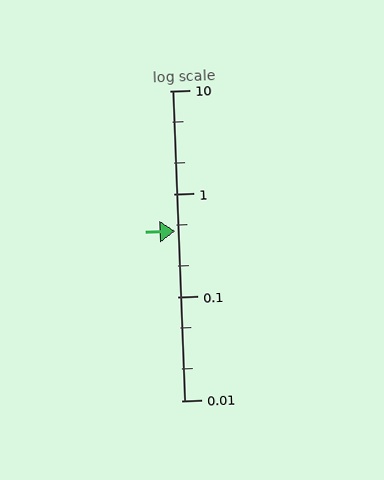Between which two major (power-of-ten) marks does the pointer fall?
The pointer is between 0.1 and 1.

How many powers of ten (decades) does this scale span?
The scale spans 3 decades, from 0.01 to 10.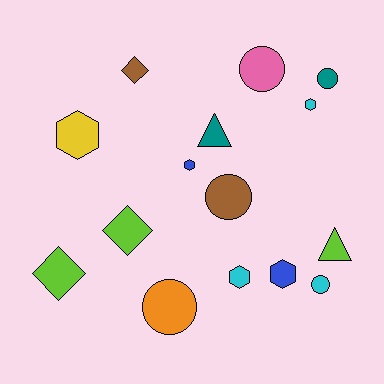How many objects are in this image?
There are 15 objects.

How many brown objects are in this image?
There are 2 brown objects.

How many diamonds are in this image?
There are 3 diamonds.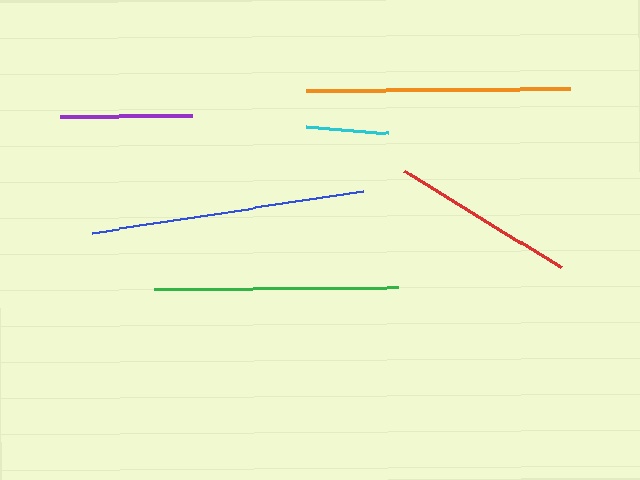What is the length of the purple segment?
The purple segment is approximately 132 pixels long.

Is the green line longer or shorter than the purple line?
The green line is longer than the purple line.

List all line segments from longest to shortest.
From longest to shortest: blue, orange, green, red, purple, cyan.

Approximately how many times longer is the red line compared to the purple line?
The red line is approximately 1.4 times the length of the purple line.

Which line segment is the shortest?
The cyan line is the shortest at approximately 82 pixels.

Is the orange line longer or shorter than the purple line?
The orange line is longer than the purple line.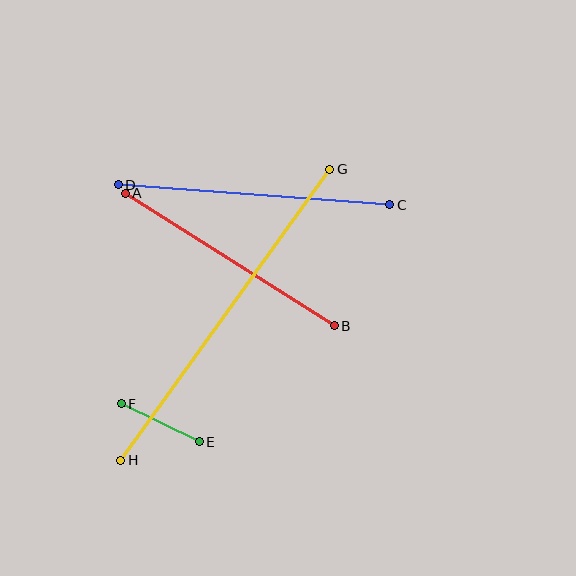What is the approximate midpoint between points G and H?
The midpoint is at approximately (225, 315) pixels.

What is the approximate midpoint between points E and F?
The midpoint is at approximately (160, 423) pixels.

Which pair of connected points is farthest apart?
Points G and H are farthest apart.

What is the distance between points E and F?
The distance is approximately 87 pixels.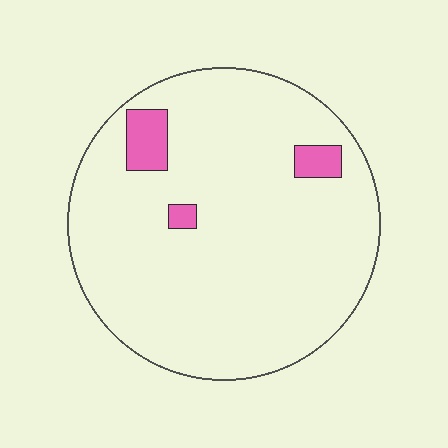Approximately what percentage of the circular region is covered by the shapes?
Approximately 5%.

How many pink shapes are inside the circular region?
3.